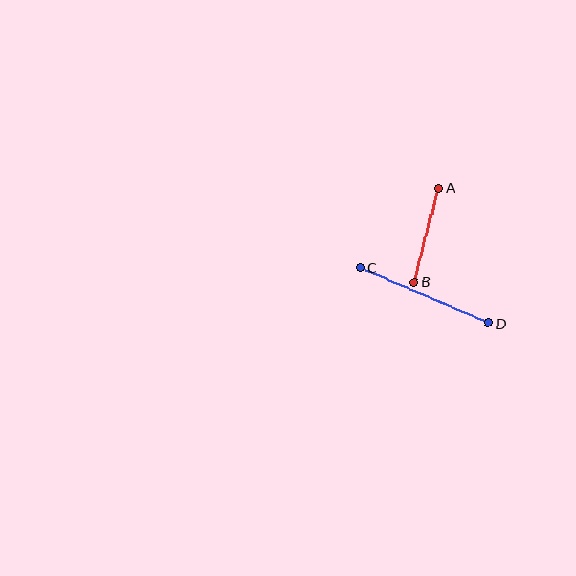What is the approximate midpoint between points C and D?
The midpoint is at approximately (424, 295) pixels.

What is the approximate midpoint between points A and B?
The midpoint is at approximately (426, 235) pixels.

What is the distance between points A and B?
The distance is approximately 97 pixels.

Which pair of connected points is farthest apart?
Points C and D are farthest apart.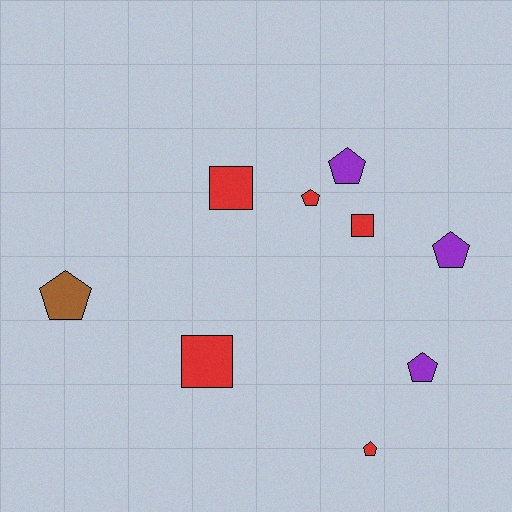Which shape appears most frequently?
Pentagon, with 6 objects.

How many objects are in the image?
There are 9 objects.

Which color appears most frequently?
Red, with 5 objects.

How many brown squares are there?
There are no brown squares.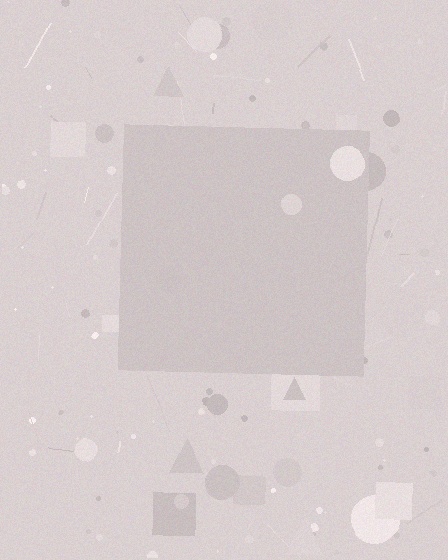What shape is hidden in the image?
A square is hidden in the image.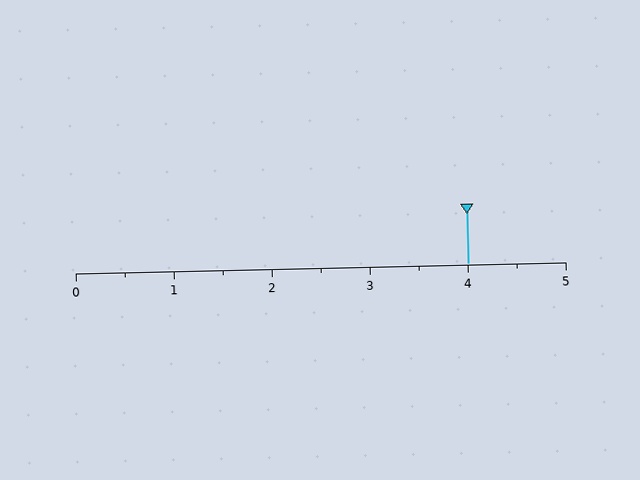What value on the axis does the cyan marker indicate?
The marker indicates approximately 4.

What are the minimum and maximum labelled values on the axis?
The axis runs from 0 to 5.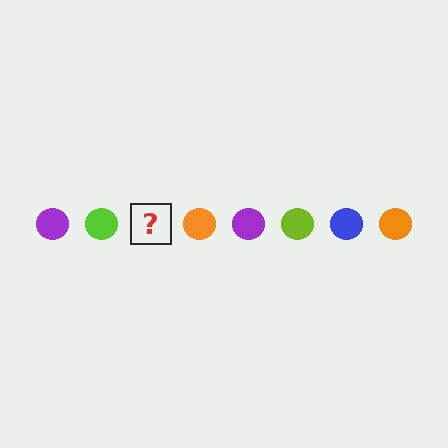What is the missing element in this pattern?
The missing element is a blue circle.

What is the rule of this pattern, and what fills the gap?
The rule is that the pattern cycles through purple, lime, blue, orange circles. The gap should be filled with a blue circle.